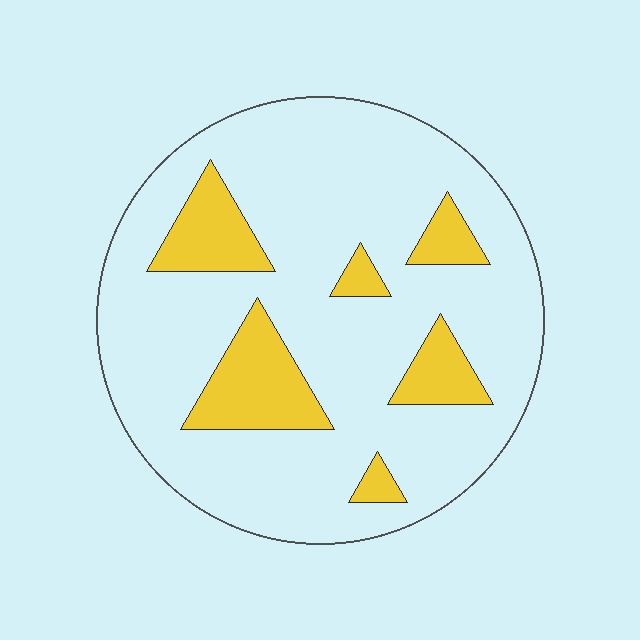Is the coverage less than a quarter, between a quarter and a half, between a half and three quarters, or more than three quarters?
Less than a quarter.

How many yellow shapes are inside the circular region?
6.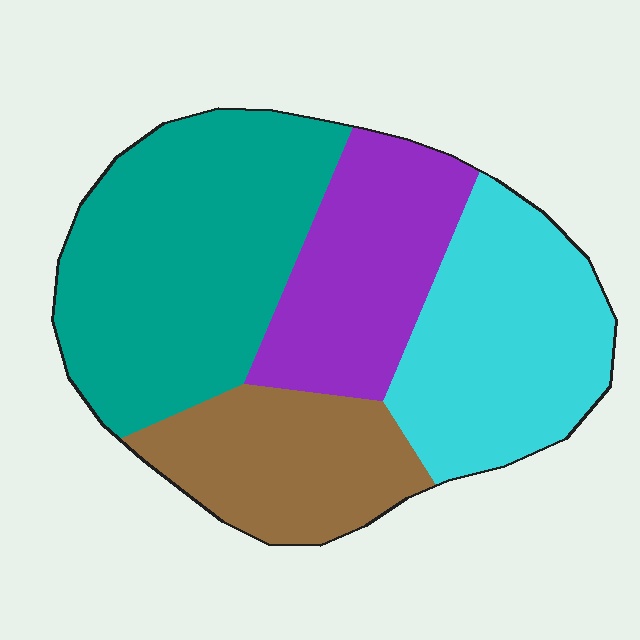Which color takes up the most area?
Teal, at roughly 35%.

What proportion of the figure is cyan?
Cyan takes up about one quarter (1/4) of the figure.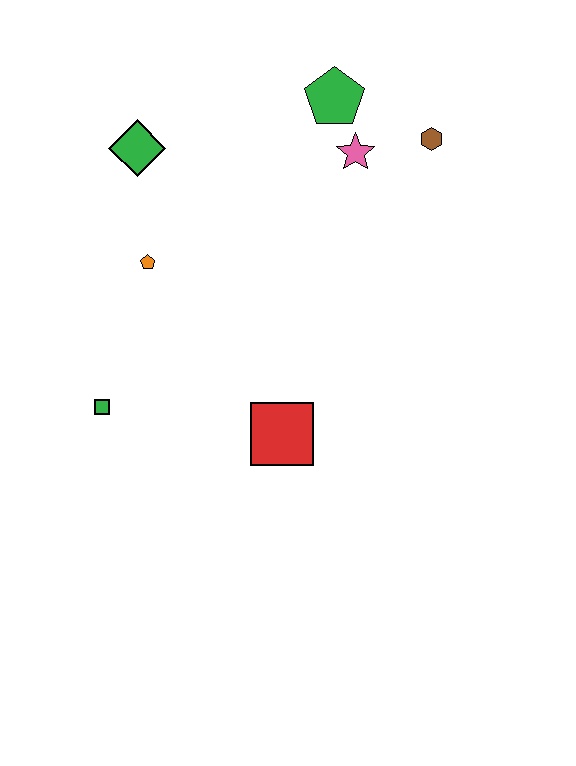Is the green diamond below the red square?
No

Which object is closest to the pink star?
The green pentagon is closest to the pink star.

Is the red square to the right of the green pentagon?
No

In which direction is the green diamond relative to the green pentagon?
The green diamond is to the left of the green pentagon.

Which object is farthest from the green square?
The brown hexagon is farthest from the green square.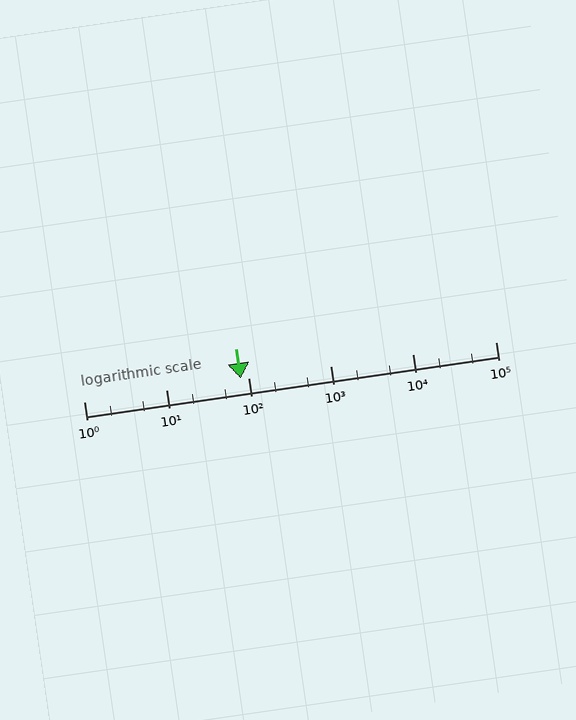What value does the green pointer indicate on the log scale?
The pointer indicates approximately 81.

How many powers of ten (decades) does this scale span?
The scale spans 5 decades, from 1 to 100000.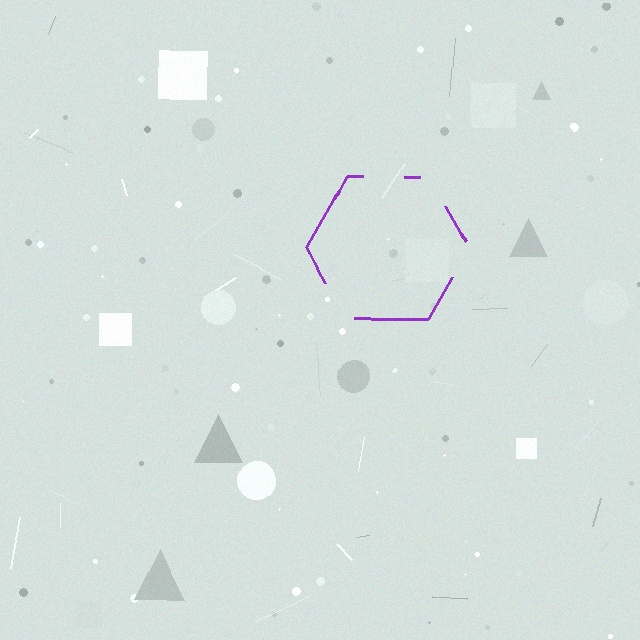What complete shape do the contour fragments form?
The contour fragments form a hexagon.